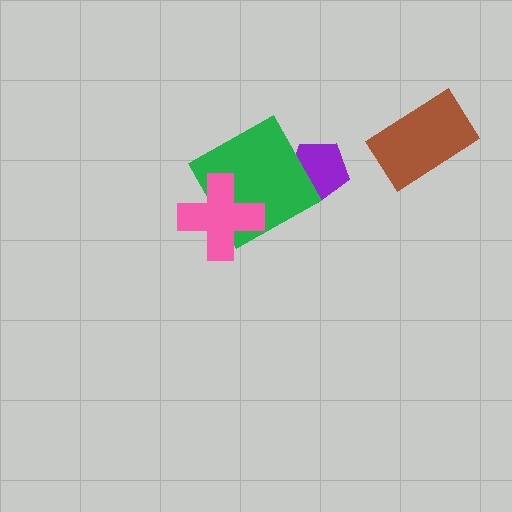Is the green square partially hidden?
Yes, it is partially covered by another shape.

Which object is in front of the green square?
The pink cross is in front of the green square.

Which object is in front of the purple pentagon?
The green square is in front of the purple pentagon.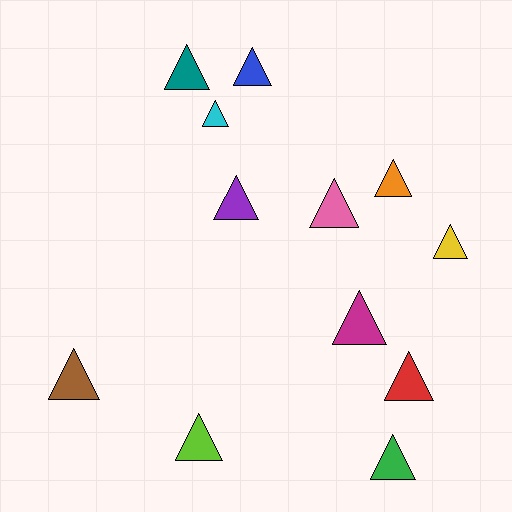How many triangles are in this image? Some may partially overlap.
There are 12 triangles.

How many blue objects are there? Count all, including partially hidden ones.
There is 1 blue object.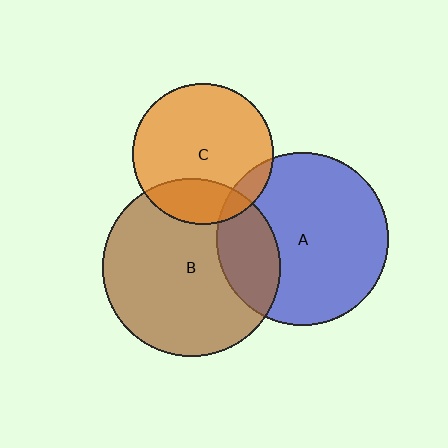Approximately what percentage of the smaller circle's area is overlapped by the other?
Approximately 25%.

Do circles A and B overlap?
Yes.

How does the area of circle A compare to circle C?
Approximately 1.5 times.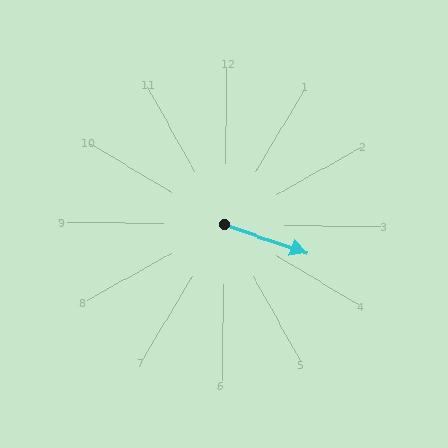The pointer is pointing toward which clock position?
Roughly 4 o'clock.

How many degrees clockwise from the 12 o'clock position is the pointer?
Approximately 108 degrees.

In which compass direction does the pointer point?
East.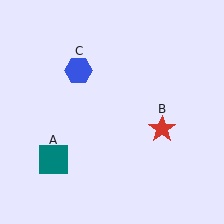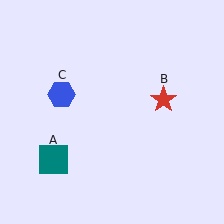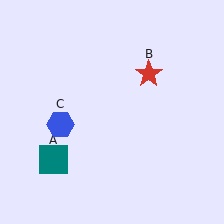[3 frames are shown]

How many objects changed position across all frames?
2 objects changed position: red star (object B), blue hexagon (object C).